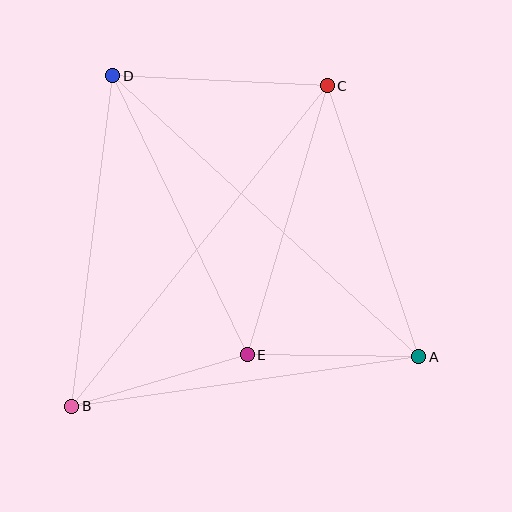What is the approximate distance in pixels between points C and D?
The distance between C and D is approximately 214 pixels.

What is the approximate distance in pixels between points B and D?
The distance between B and D is approximately 333 pixels.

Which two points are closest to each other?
Points A and E are closest to each other.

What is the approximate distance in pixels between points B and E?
The distance between B and E is approximately 183 pixels.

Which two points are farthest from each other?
Points A and D are farthest from each other.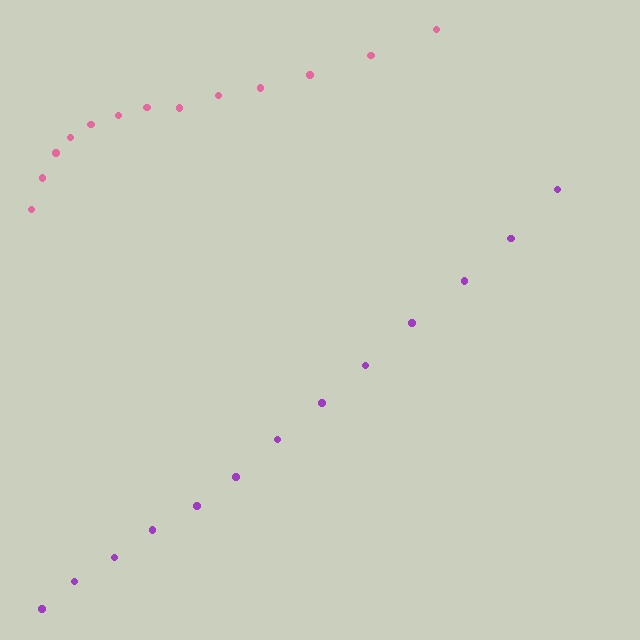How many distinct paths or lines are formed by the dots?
There are 2 distinct paths.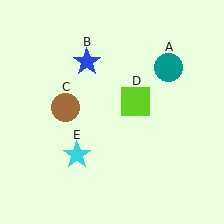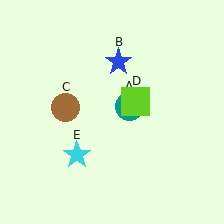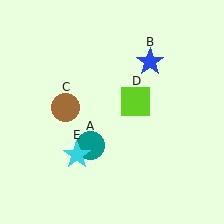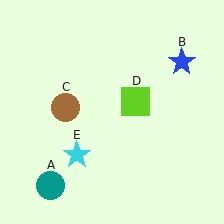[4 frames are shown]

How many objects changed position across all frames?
2 objects changed position: teal circle (object A), blue star (object B).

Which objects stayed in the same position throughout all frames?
Brown circle (object C) and lime square (object D) and cyan star (object E) remained stationary.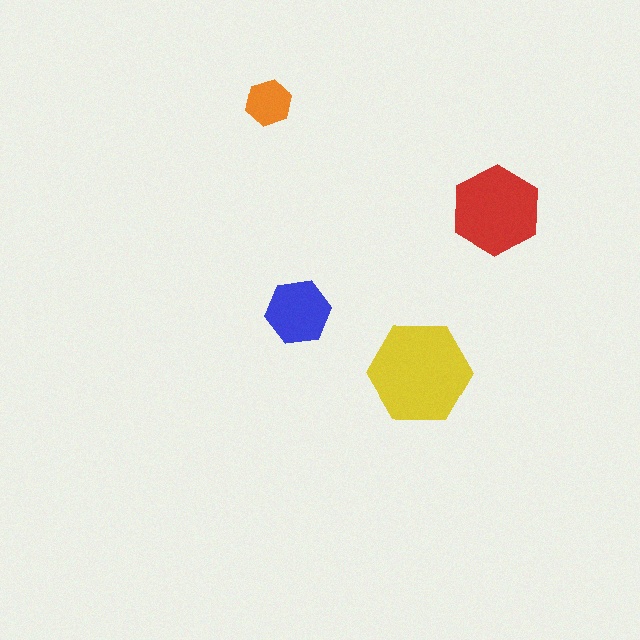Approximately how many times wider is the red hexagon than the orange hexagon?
About 2 times wider.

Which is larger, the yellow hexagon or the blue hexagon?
The yellow one.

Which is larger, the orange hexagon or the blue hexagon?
The blue one.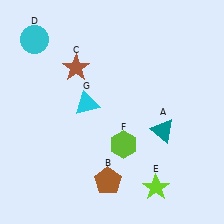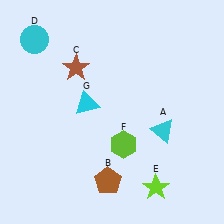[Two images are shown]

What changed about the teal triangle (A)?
In Image 1, A is teal. In Image 2, it changed to cyan.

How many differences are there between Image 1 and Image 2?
There is 1 difference between the two images.